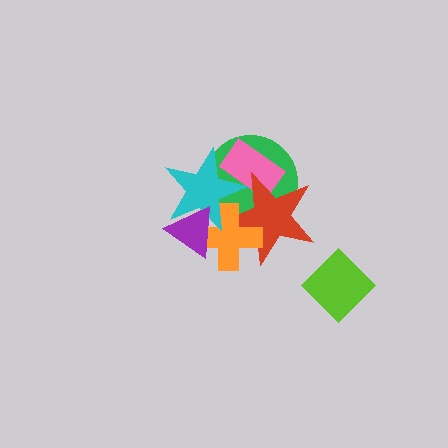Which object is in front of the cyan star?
The purple triangle is in front of the cyan star.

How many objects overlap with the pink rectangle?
3 objects overlap with the pink rectangle.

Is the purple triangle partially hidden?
No, no other shape covers it.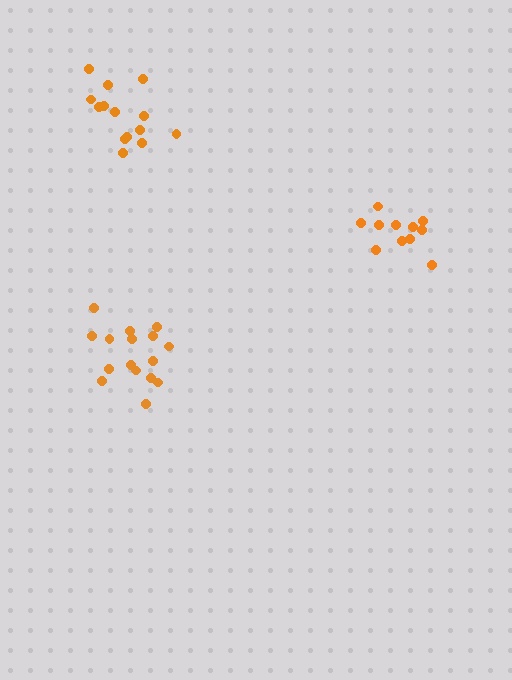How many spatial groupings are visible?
There are 3 spatial groupings.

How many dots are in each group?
Group 1: 11 dots, Group 2: 16 dots, Group 3: 14 dots (41 total).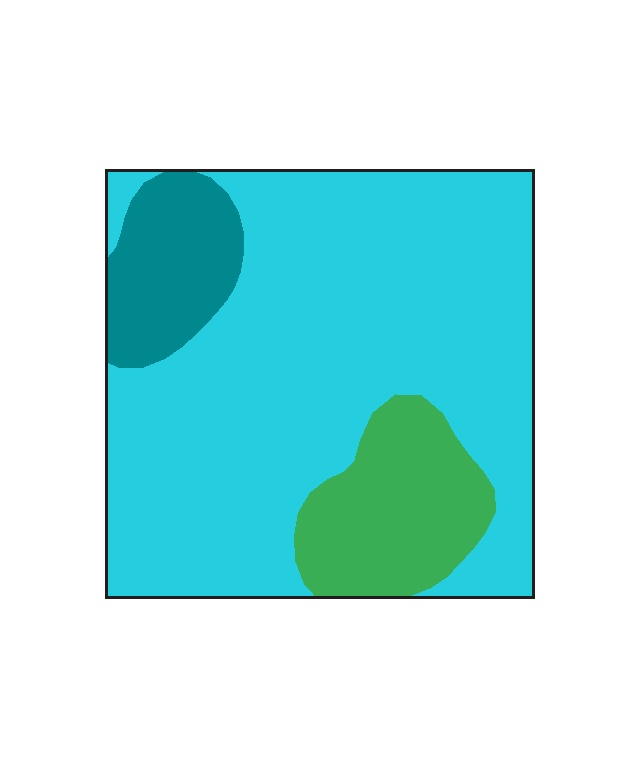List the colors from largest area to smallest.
From largest to smallest: cyan, green, teal.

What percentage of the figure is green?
Green covers roughly 15% of the figure.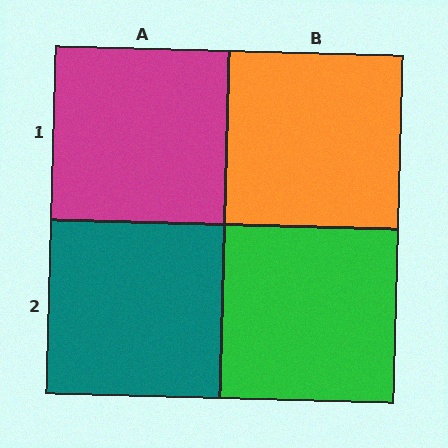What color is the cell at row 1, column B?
Orange.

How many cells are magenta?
1 cell is magenta.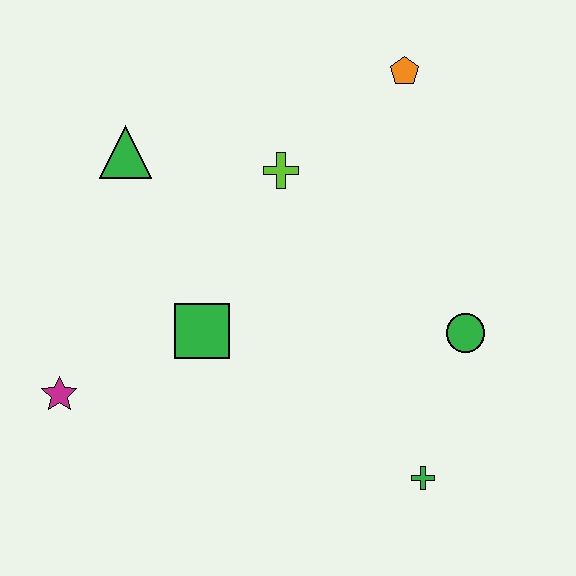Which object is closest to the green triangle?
The lime cross is closest to the green triangle.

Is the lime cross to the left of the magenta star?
No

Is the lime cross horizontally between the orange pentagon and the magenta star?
Yes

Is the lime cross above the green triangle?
No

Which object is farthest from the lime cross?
The green cross is farthest from the lime cross.